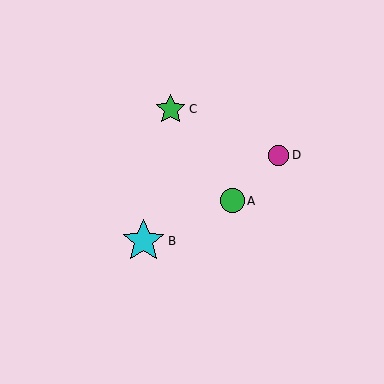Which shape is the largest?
The cyan star (labeled B) is the largest.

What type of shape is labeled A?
Shape A is a green circle.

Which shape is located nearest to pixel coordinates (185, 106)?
The green star (labeled C) at (171, 109) is nearest to that location.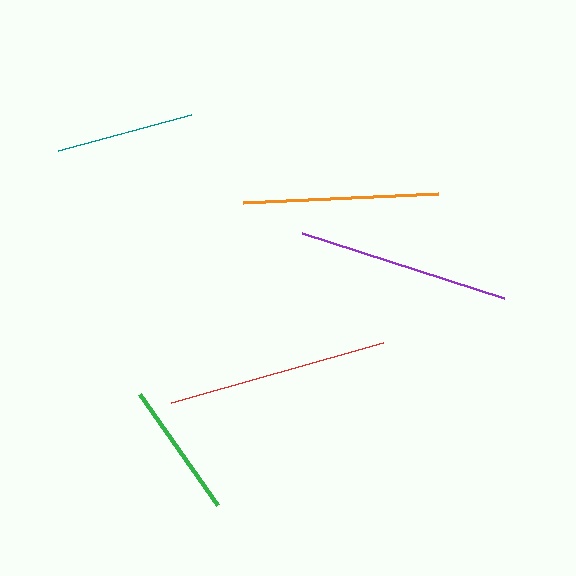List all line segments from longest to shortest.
From longest to shortest: red, purple, orange, teal, green.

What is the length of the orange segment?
The orange segment is approximately 195 pixels long.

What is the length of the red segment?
The red segment is approximately 221 pixels long.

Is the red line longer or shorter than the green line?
The red line is longer than the green line.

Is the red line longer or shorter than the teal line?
The red line is longer than the teal line.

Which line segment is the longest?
The red line is the longest at approximately 221 pixels.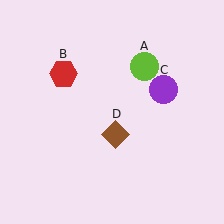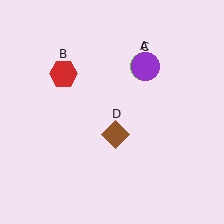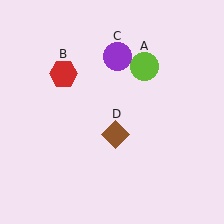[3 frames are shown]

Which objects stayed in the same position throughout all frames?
Lime circle (object A) and red hexagon (object B) and brown diamond (object D) remained stationary.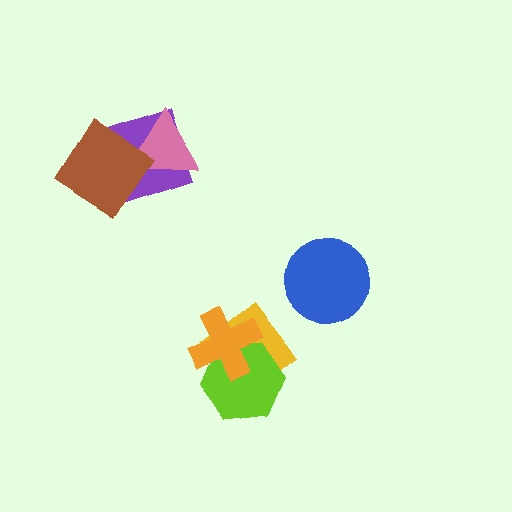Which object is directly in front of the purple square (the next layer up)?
The pink triangle is directly in front of the purple square.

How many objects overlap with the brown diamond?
2 objects overlap with the brown diamond.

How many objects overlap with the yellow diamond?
2 objects overlap with the yellow diamond.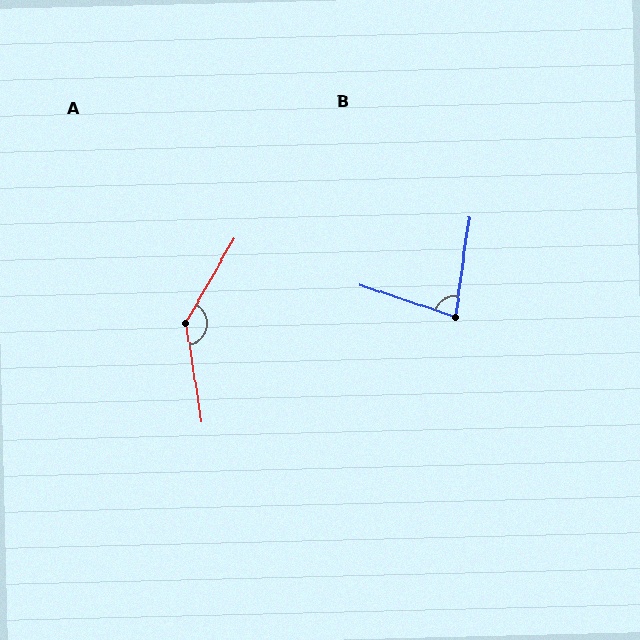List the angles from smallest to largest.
B (79°), A (141°).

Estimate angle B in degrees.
Approximately 79 degrees.